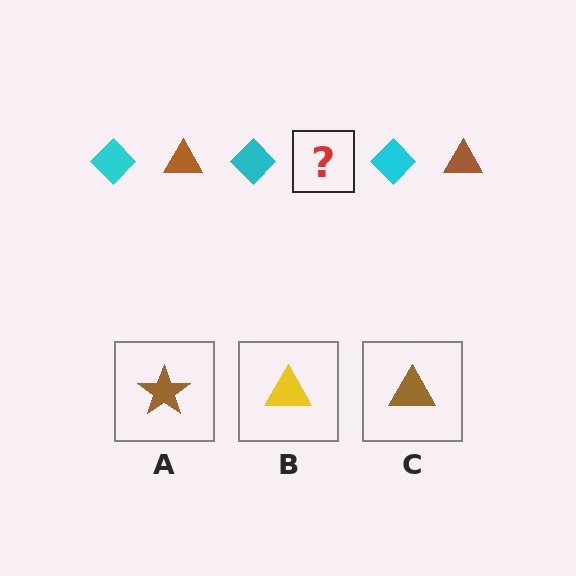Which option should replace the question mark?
Option C.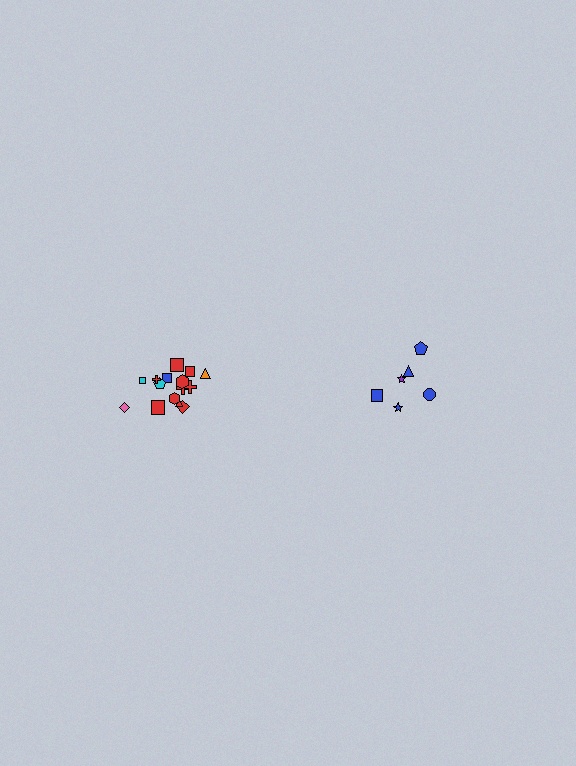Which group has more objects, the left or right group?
The left group.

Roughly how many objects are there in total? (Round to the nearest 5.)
Roughly 20 objects in total.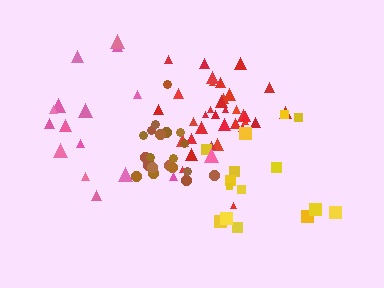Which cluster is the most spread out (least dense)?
Pink.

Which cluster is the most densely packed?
Red.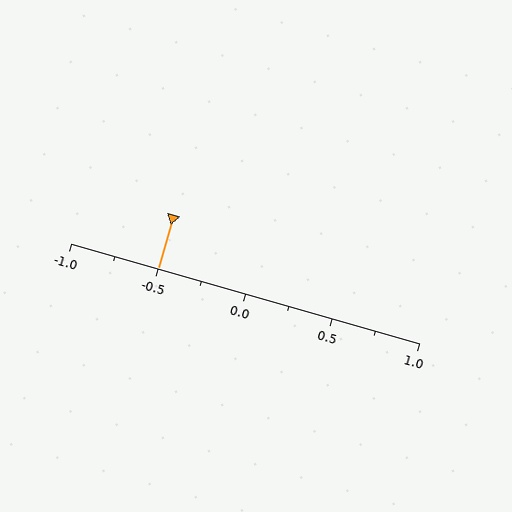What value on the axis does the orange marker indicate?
The marker indicates approximately -0.5.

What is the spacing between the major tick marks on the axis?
The major ticks are spaced 0.5 apart.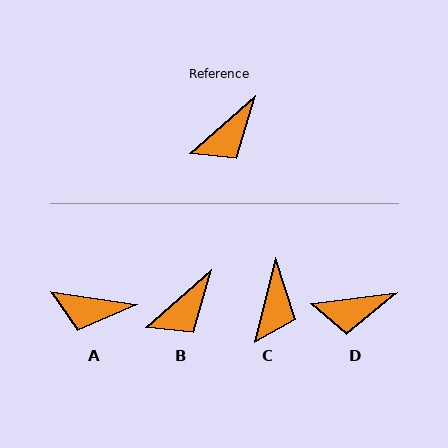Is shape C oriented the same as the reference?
No, it is off by about 34 degrees.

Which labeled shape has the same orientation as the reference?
B.